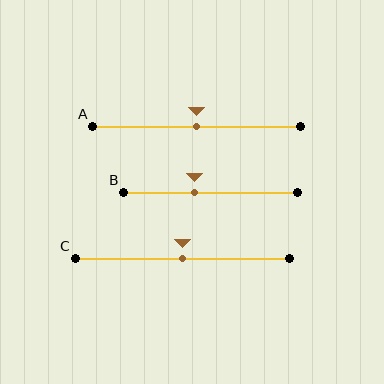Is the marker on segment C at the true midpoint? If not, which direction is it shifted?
Yes, the marker on segment C is at the true midpoint.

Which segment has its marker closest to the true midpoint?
Segment A has its marker closest to the true midpoint.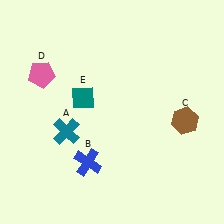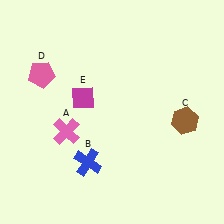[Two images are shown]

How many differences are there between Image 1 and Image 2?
There are 2 differences between the two images.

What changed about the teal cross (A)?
In Image 1, A is teal. In Image 2, it changed to pink.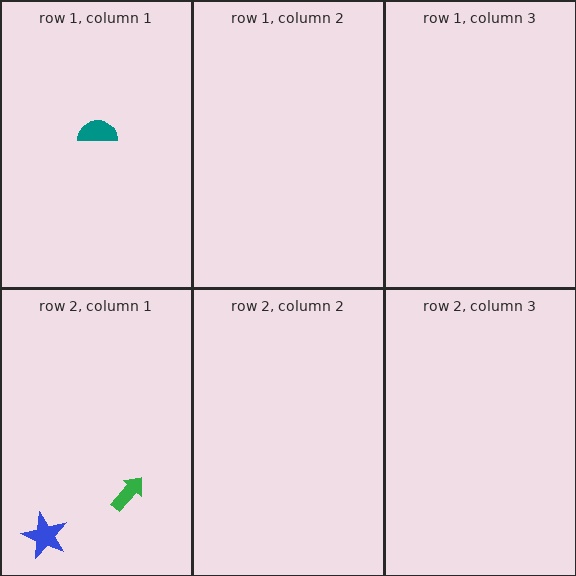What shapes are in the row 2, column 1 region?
The green arrow, the blue star.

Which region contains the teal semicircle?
The row 1, column 1 region.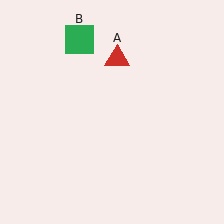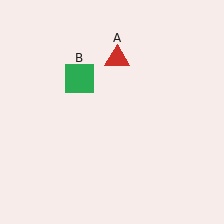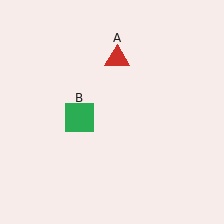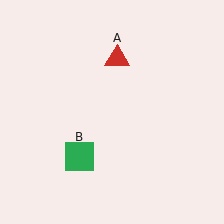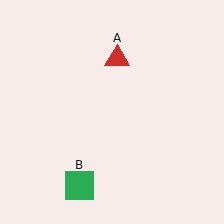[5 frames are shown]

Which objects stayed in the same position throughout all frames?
Red triangle (object A) remained stationary.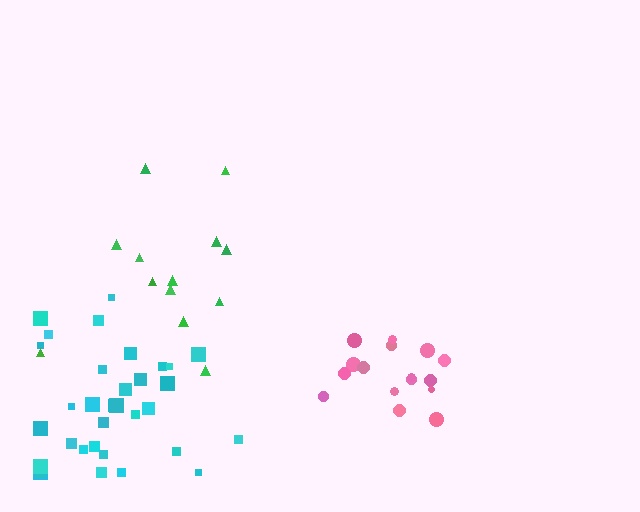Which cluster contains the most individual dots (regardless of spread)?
Cyan (33).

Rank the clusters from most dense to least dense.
pink, cyan, green.